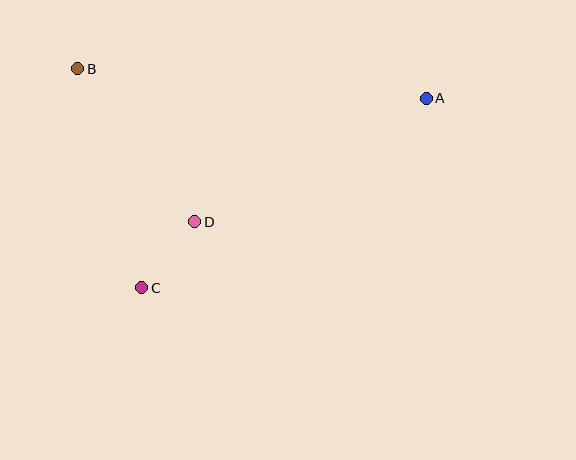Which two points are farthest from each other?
Points A and B are farthest from each other.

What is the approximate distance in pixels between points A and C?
The distance between A and C is approximately 342 pixels.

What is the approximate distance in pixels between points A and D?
The distance between A and D is approximately 262 pixels.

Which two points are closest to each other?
Points C and D are closest to each other.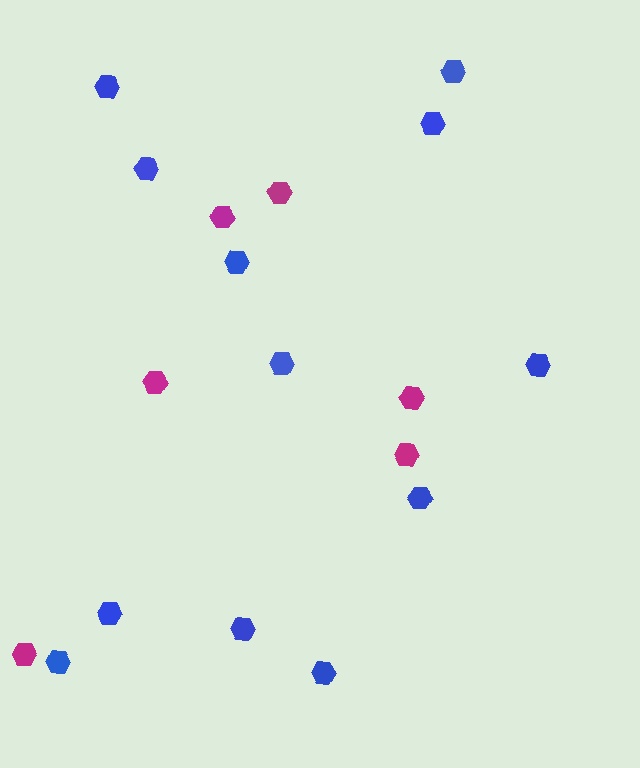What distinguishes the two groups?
There are 2 groups: one group of blue hexagons (12) and one group of magenta hexagons (6).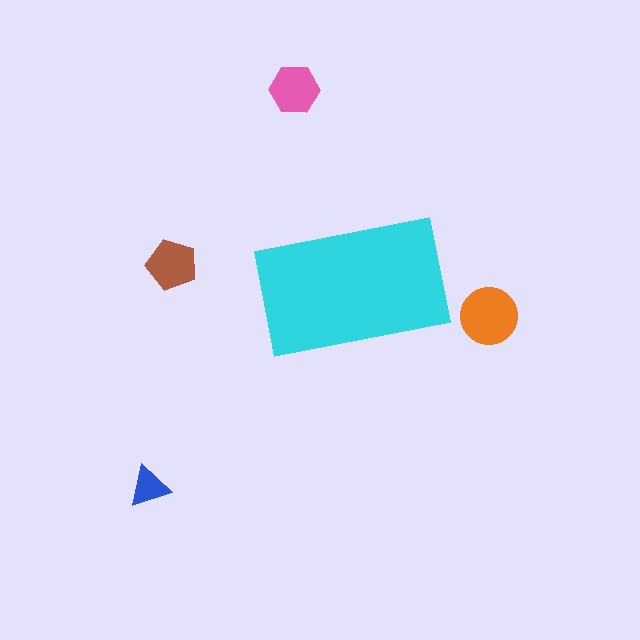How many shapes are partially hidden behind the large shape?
0 shapes are partially hidden.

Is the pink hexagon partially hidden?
No, the pink hexagon is fully visible.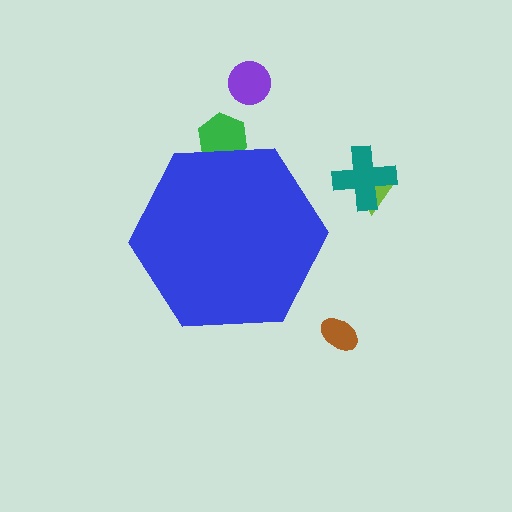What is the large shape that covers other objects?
A blue hexagon.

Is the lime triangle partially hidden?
No, the lime triangle is fully visible.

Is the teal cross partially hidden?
No, the teal cross is fully visible.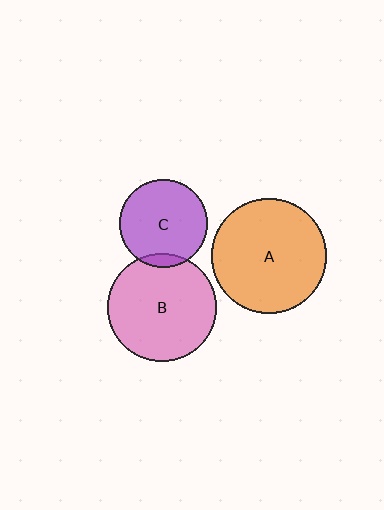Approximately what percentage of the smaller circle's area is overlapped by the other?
Approximately 10%.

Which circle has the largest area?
Circle A (orange).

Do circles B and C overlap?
Yes.